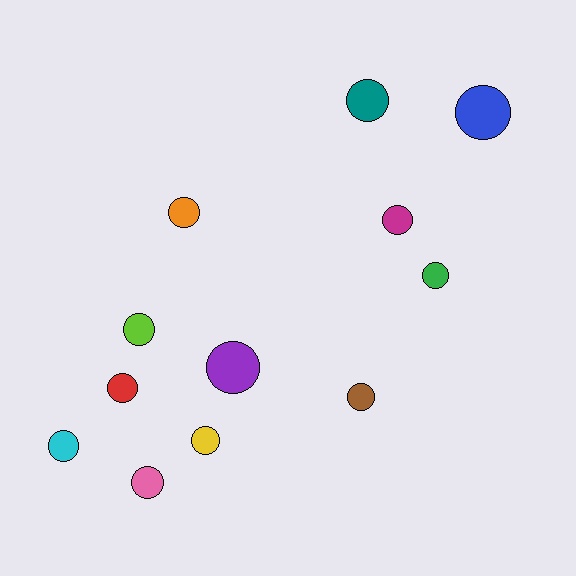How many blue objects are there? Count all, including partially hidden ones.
There is 1 blue object.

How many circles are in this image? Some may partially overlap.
There are 12 circles.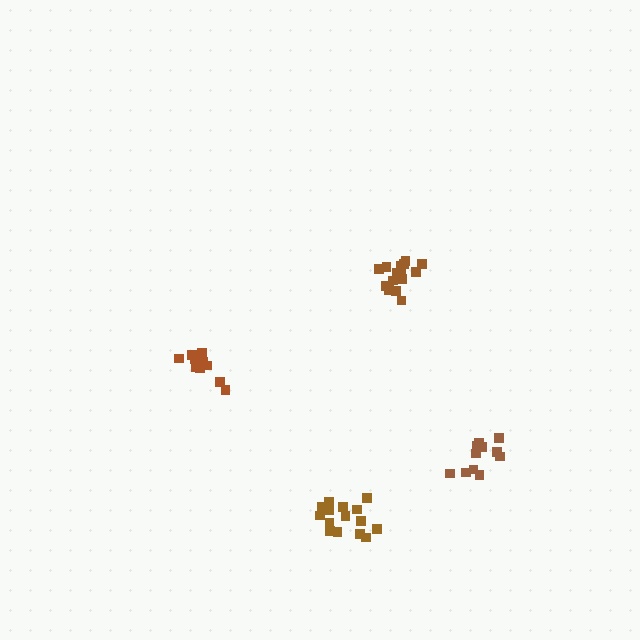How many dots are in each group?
Group 1: 11 dots, Group 2: 11 dots, Group 3: 16 dots, Group 4: 15 dots (53 total).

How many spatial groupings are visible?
There are 4 spatial groupings.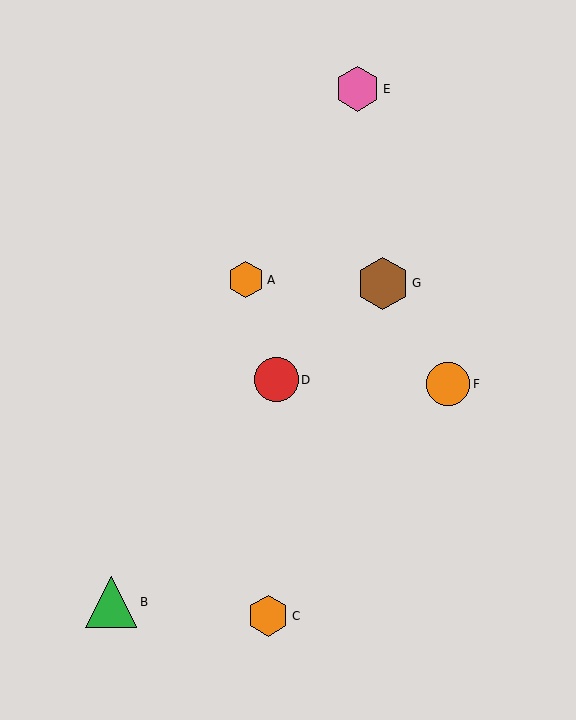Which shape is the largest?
The brown hexagon (labeled G) is the largest.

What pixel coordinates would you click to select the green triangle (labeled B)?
Click at (111, 602) to select the green triangle B.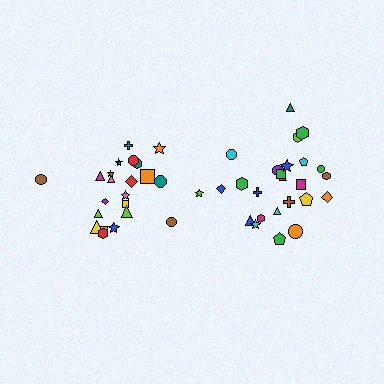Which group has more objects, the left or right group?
The right group.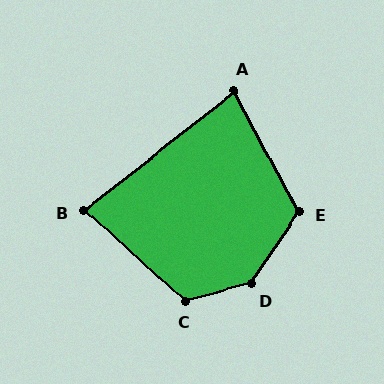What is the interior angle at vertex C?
Approximately 123 degrees (obtuse).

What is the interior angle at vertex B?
Approximately 81 degrees (acute).